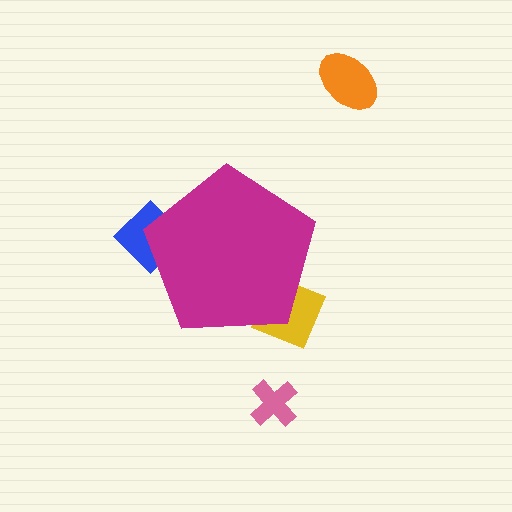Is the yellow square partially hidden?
Yes, the yellow square is partially hidden behind the magenta pentagon.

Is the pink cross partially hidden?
No, the pink cross is fully visible.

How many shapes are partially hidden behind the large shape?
2 shapes are partially hidden.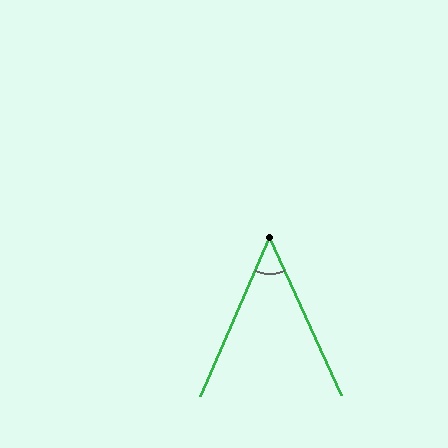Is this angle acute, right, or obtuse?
It is acute.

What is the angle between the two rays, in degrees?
Approximately 48 degrees.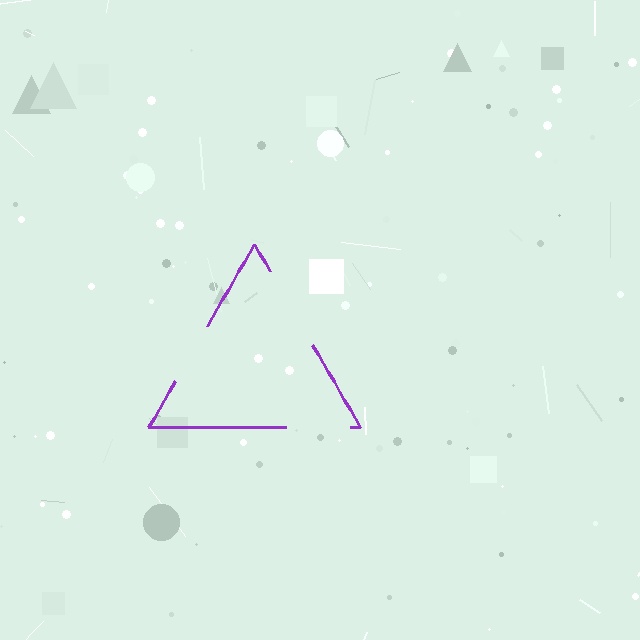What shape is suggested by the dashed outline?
The dashed outline suggests a triangle.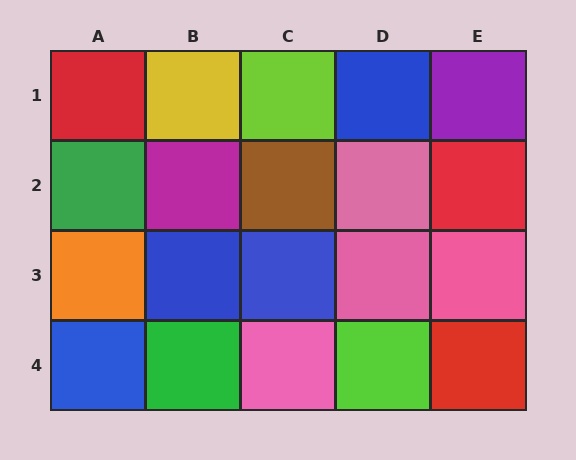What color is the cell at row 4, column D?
Lime.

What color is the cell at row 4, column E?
Red.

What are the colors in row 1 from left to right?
Red, yellow, lime, blue, purple.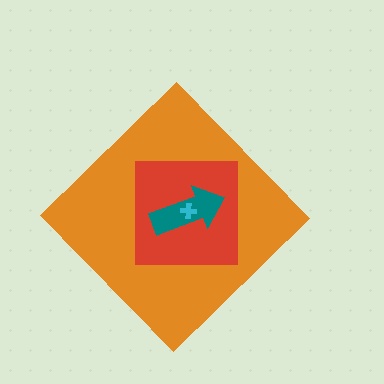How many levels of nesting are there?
4.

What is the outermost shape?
The orange diamond.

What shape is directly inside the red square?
The teal arrow.